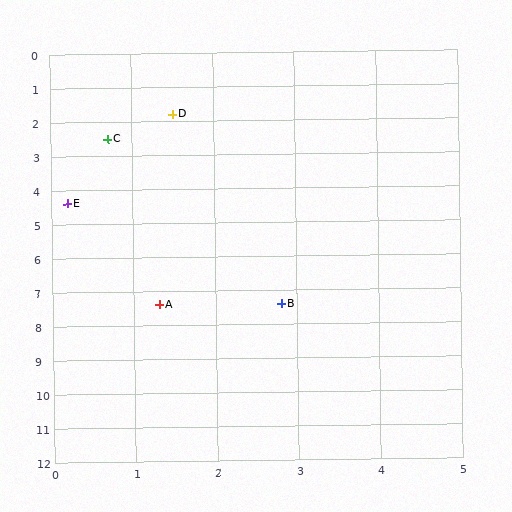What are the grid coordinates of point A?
Point A is at approximately (1.3, 7.4).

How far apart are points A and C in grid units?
Points A and C are about 4.9 grid units apart.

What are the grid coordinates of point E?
Point E is at approximately (0.2, 4.4).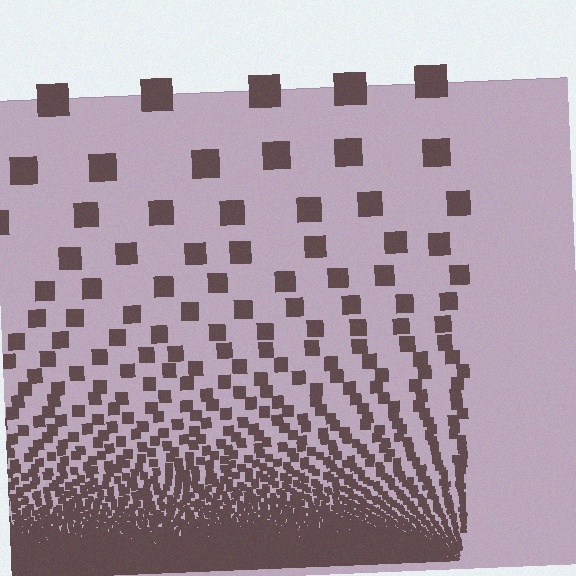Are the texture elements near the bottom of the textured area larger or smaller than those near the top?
Smaller. The gradient is inverted — elements near the bottom are smaller and denser.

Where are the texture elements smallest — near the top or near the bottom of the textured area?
Near the bottom.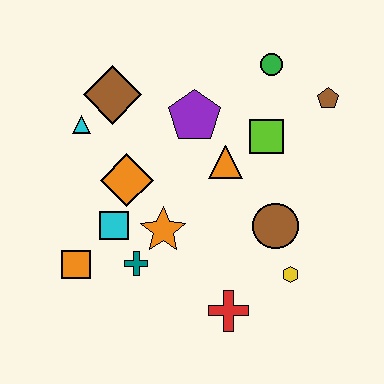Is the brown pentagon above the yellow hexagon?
Yes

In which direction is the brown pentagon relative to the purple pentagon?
The brown pentagon is to the right of the purple pentagon.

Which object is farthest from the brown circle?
The cyan triangle is farthest from the brown circle.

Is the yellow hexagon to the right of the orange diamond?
Yes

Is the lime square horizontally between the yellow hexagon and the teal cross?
Yes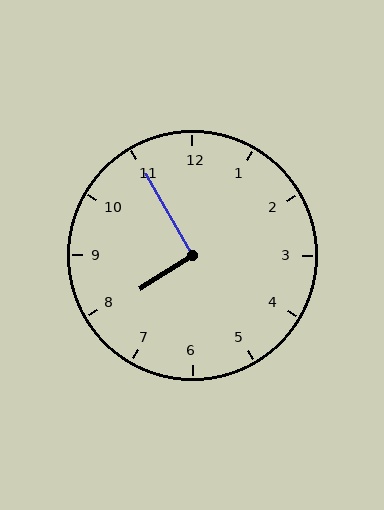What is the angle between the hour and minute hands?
Approximately 92 degrees.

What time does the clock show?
7:55.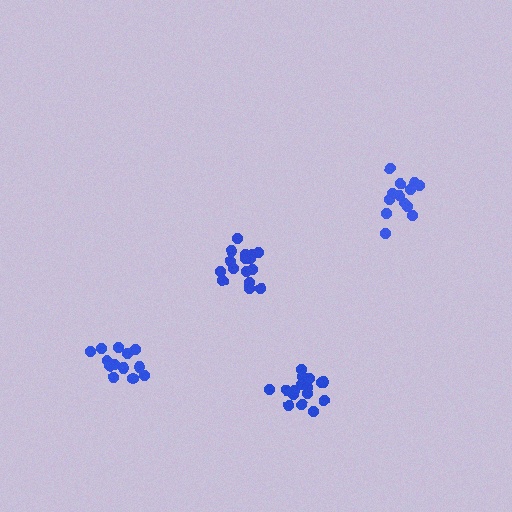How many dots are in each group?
Group 1: 13 dots, Group 2: 17 dots, Group 3: 13 dots, Group 4: 16 dots (59 total).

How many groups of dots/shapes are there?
There are 4 groups.